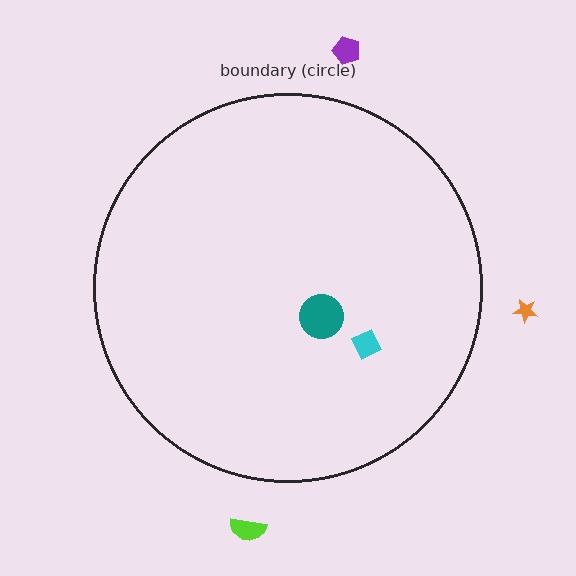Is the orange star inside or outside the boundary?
Outside.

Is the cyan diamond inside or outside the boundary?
Inside.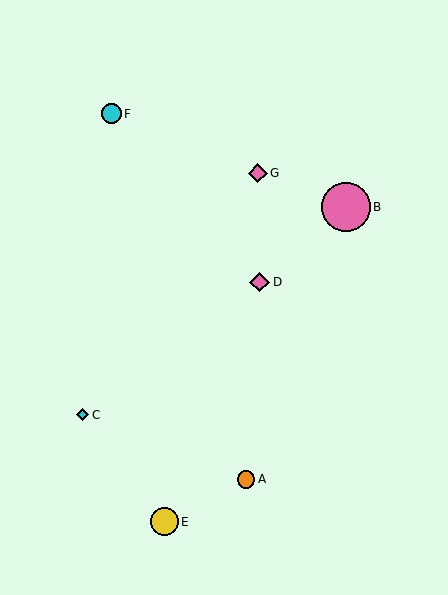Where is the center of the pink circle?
The center of the pink circle is at (346, 207).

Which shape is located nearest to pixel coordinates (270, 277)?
The pink diamond (labeled D) at (260, 282) is nearest to that location.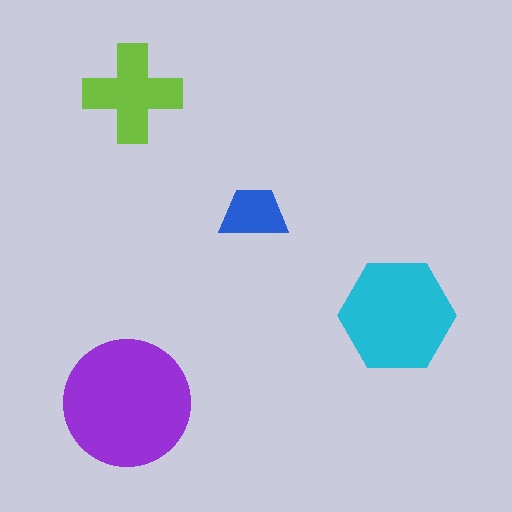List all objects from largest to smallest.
The purple circle, the cyan hexagon, the lime cross, the blue trapezoid.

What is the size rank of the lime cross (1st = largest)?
3rd.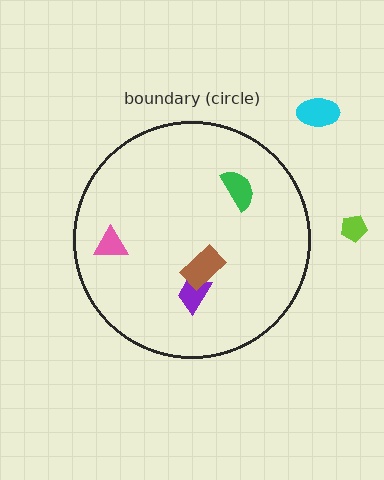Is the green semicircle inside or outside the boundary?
Inside.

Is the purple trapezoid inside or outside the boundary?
Inside.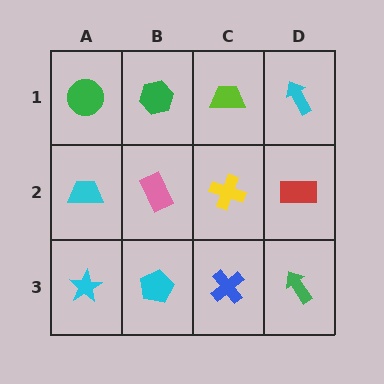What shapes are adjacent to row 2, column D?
A cyan arrow (row 1, column D), a green arrow (row 3, column D), a yellow cross (row 2, column C).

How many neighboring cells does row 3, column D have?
2.